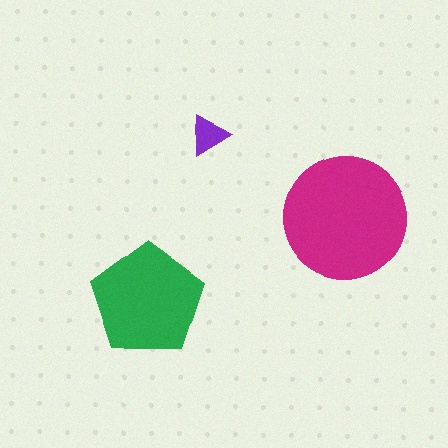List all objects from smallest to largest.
The purple triangle, the green pentagon, the magenta circle.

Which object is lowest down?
The green pentagon is bottommost.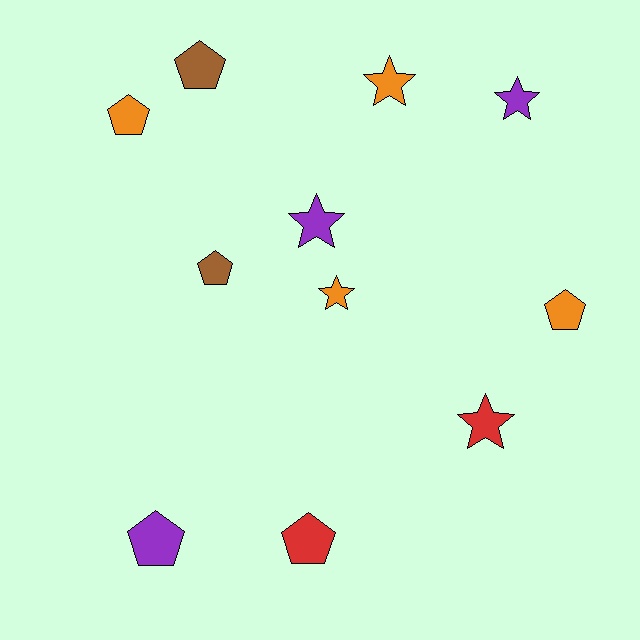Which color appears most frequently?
Orange, with 4 objects.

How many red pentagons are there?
There is 1 red pentagon.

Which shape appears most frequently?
Pentagon, with 6 objects.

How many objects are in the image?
There are 11 objects.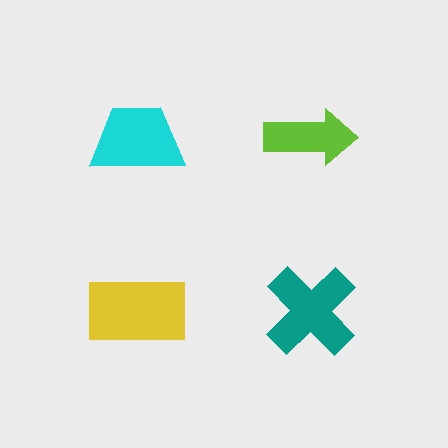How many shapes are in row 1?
2 shapes.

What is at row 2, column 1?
A yellow rectangle.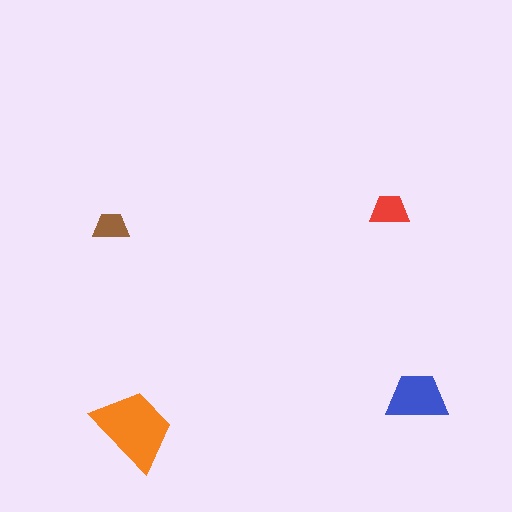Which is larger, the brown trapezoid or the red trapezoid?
The red one.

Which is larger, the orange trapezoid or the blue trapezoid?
The orange one.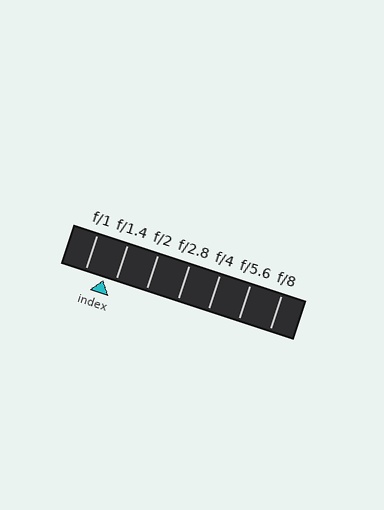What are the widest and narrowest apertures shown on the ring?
The widest aperture shown is f/1 and the narrowest is f/8.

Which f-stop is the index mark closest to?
The index mark is closest to f/1.4.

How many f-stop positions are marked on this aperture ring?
There are 7 f-stop positions marked.